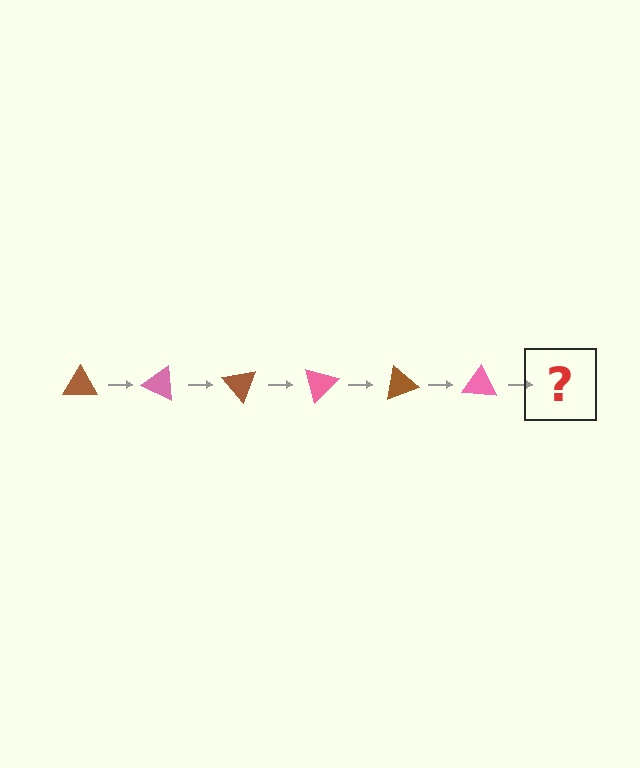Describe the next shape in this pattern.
It should be a brown triangle, rotated 150 degrees from the start.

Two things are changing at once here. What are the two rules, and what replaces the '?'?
The two rules are that it rotates 25 degrees each step and the color cycles through brown and pink. The '?' should be a brown triangle, rotated 150 degrees from the start.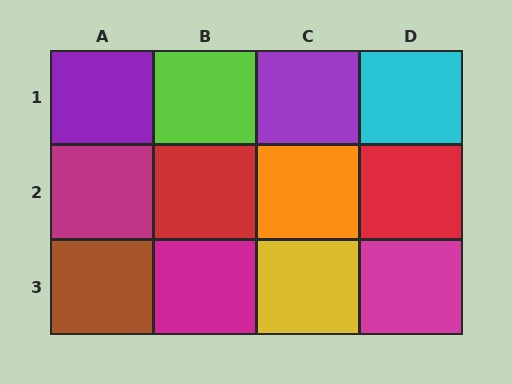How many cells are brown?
1 cell is brown.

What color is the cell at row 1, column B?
Lime.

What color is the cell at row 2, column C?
Orange.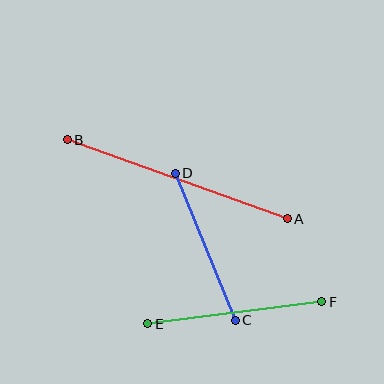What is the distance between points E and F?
The distance is approximately 176 pixels.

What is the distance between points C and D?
The distance is approximately 159 pixels.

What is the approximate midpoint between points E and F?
The midpoint is at approximately (235, 313) pixels.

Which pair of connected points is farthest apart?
Points A and B are farthest apart.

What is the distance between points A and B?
The distance is approximately 234 pixels.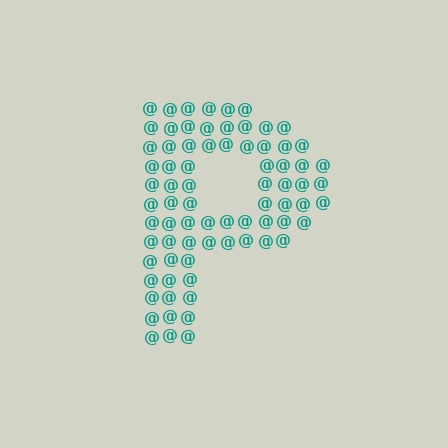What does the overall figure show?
The overall figure shows the letter P.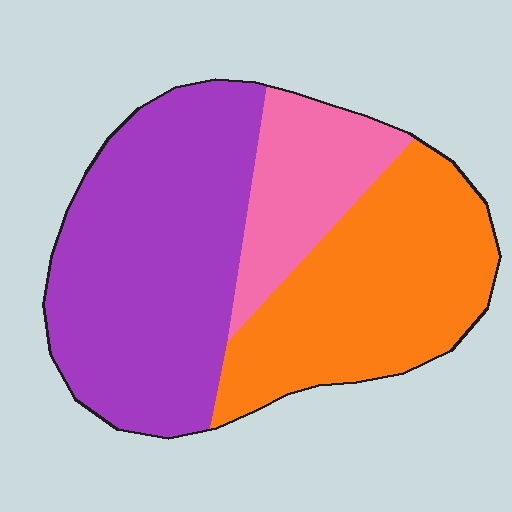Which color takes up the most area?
Purple, at roughly 45%.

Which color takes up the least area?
Pink, at roughly 15%.